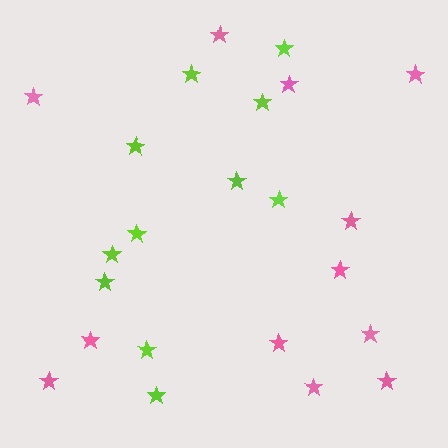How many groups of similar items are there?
There are 2 groups: one group of lime stars (11) and one group of pink stars (12).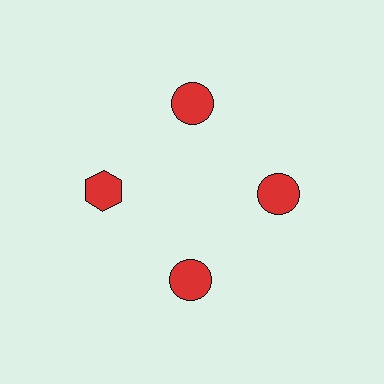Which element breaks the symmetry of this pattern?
The red hexagon at roughly the 9 o'clock position breaks the symmetry. All other shapes are red circles.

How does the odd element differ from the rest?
It has a different shape: hexagon instead of circle.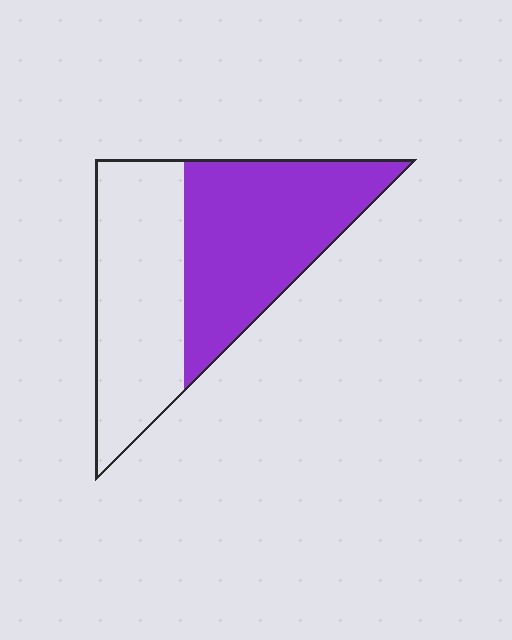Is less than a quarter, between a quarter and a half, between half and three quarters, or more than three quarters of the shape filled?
Between half and three quarters.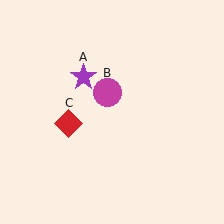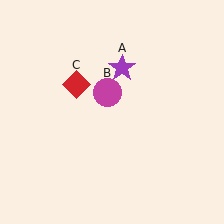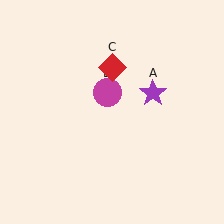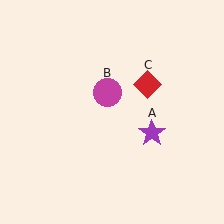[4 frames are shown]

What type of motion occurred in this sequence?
The purple star (object A), red diamond (object C) rotated clockwise around the center of the scene.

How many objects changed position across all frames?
2 objects changed position: purple star (object A), red diamond (object C).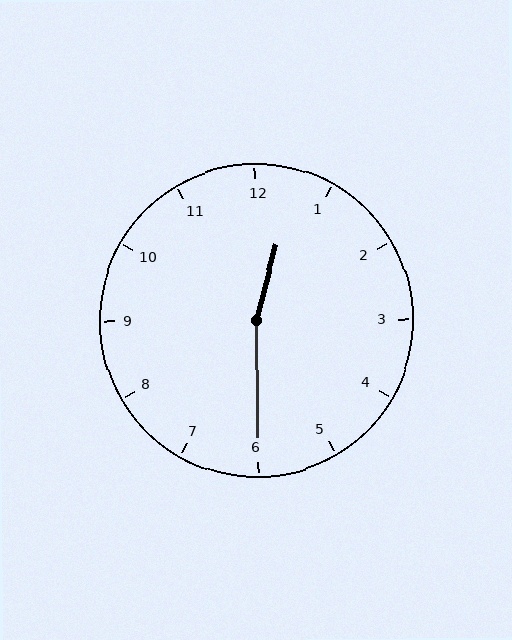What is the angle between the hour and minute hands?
Approximately 165 degrees.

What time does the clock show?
12:30.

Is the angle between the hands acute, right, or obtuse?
It is obtuse.